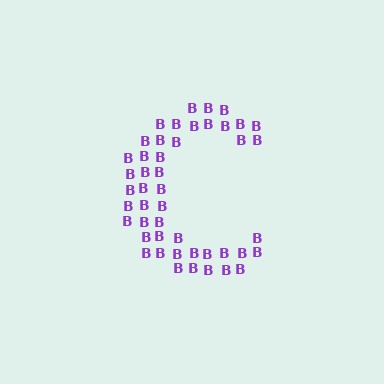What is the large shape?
The large shape is the letter C.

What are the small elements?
The small elements are letter B's.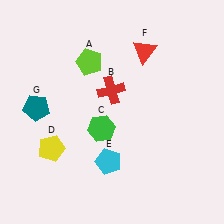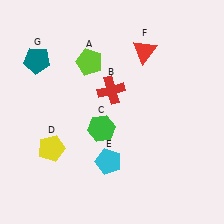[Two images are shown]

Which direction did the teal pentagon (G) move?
The teal pentagon (G) moved up.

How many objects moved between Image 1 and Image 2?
1 object moved between the two images.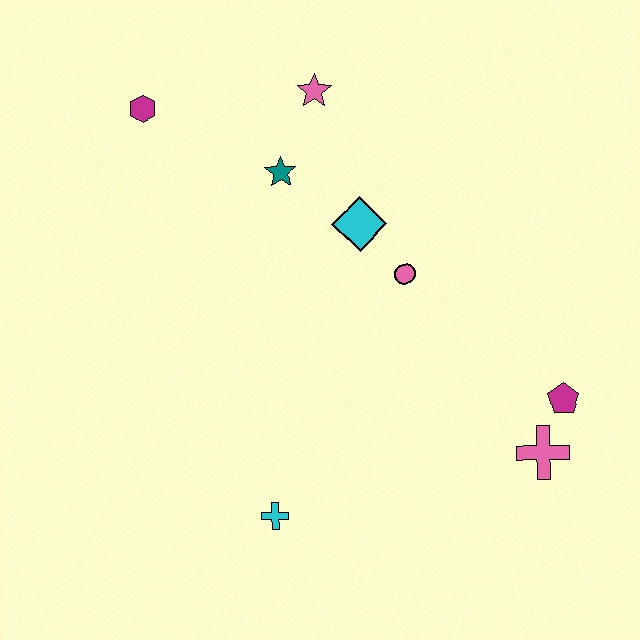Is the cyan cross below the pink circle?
Yes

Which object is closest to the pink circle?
The cyan diamond is closest to the pink circle.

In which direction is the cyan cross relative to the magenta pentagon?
The cyan cross is to the left of the magenta pentagon.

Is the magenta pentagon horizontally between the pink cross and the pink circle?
No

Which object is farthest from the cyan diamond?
The cyan cross is farthest from the cyan diamond.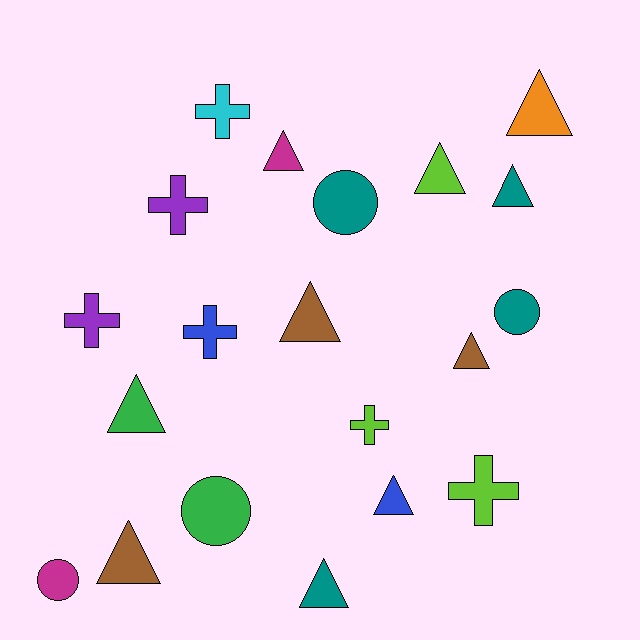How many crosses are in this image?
There are 6 crosses.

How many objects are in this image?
There are 20 objects.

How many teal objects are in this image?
There are 4 teal objects.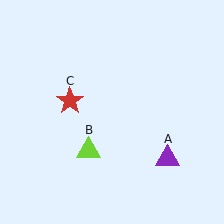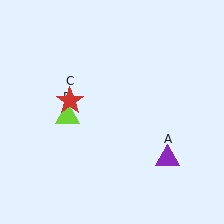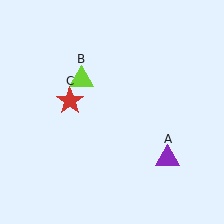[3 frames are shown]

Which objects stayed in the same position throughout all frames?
Purple triangle (object A) and red star (object C) remained stationary.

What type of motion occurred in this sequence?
The lime triangle (object B) rotated clockwise around the center of the scene.